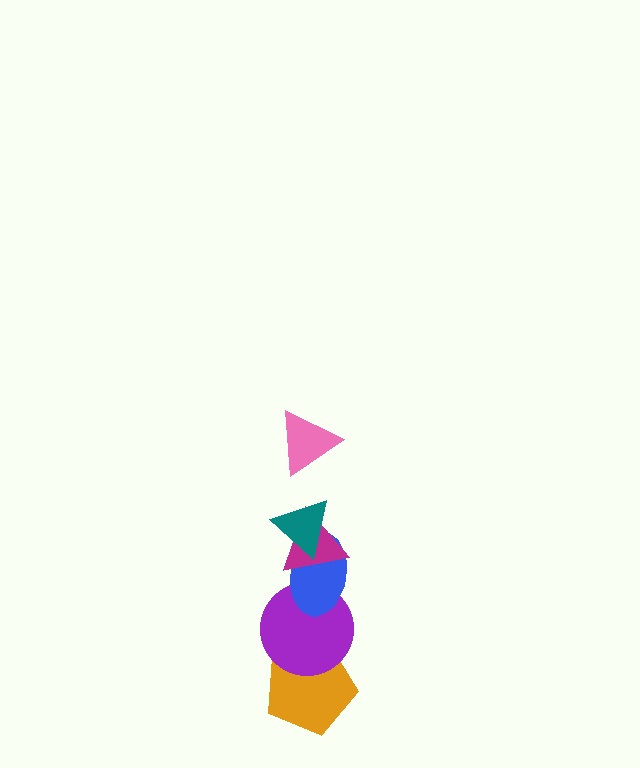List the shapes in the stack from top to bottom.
From top to bottom: the pink triangle, the teal triangle, the magenta triangle, the blue ellipse, the purple circle, the orange pentagon.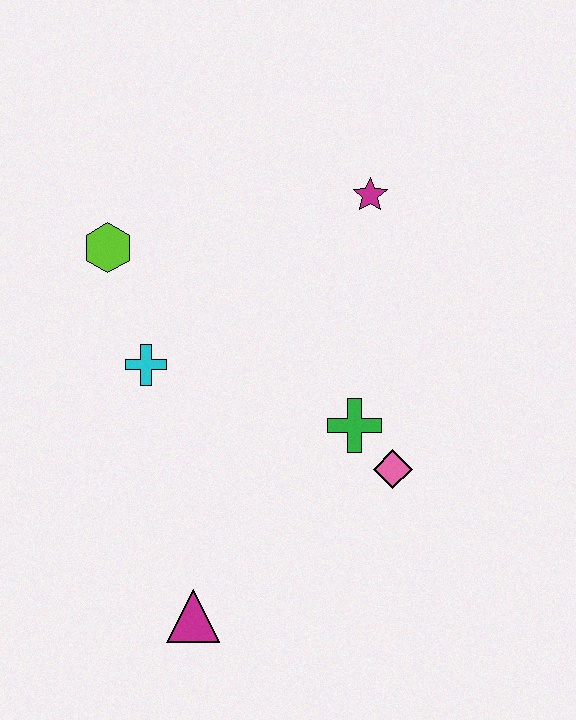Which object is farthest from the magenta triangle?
The magenta star is farthest from the magenta triangle.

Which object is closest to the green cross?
The pink diamond is closest to the green cross.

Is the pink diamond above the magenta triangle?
Yes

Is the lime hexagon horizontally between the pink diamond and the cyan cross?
No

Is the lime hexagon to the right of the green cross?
No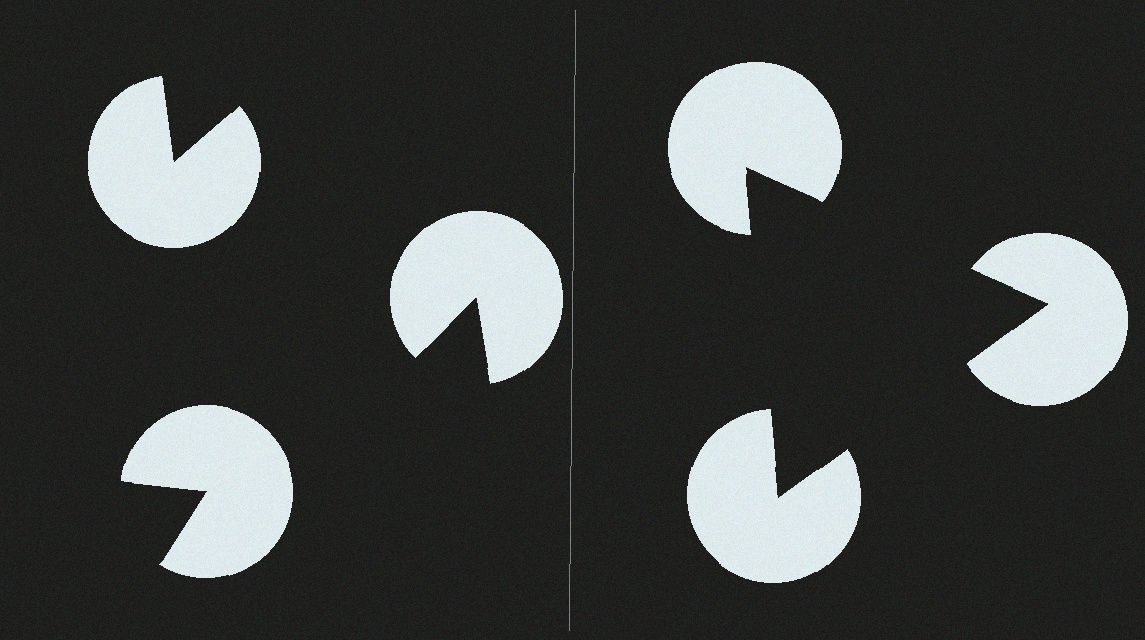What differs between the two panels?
The pac-man discs are positioned identically on both sides; only the wedge orientations differ. On the right they align to a triangle; on the left they are misaligned.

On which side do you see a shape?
An illusory triangle appears on the right side. On the left side the wedge cuts are rotated, so no coherent shape forms.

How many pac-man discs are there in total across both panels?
6 — 3 on each side.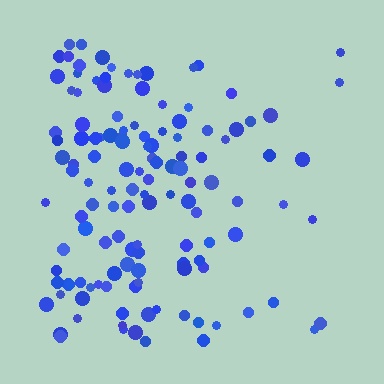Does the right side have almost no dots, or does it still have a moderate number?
Still a moderate number, just noticeably fewer than the left.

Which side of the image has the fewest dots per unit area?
The right.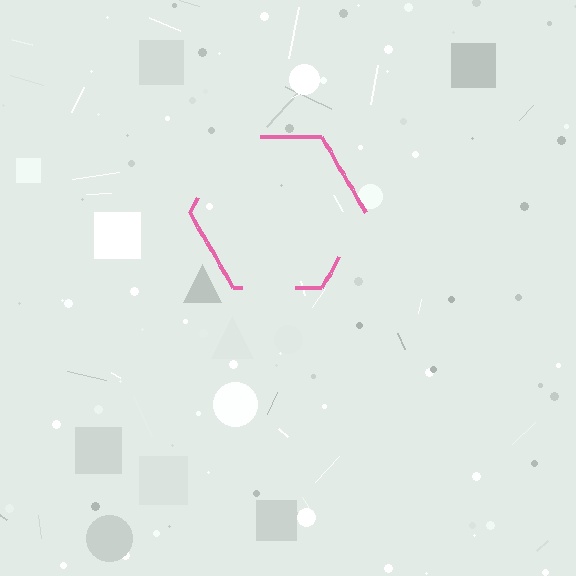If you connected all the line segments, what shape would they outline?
They would outline a hexagon.